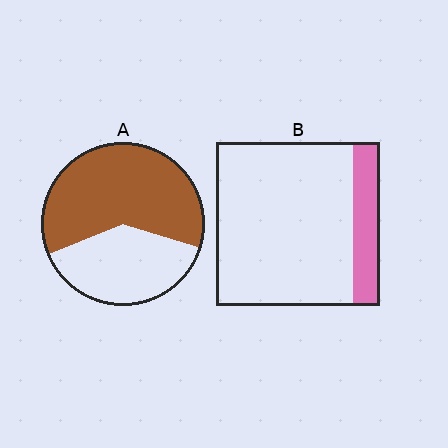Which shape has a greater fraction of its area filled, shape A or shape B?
Shape A.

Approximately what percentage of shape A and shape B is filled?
A is approximately 60% and B is approximately 15%.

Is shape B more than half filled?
No.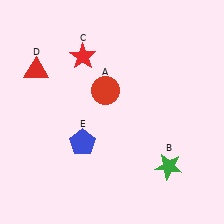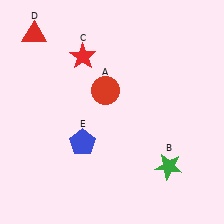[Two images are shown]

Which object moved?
The red triangle (D) moved up.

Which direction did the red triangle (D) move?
The red triangle (D) moved up.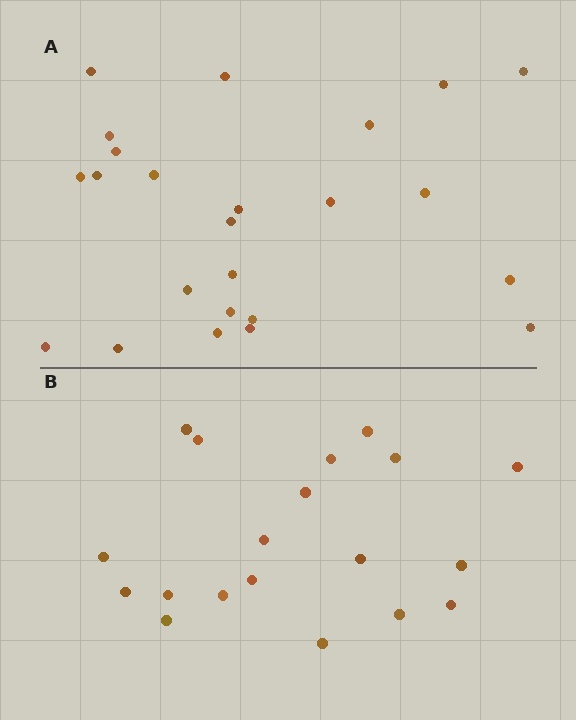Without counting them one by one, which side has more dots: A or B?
Region A (the top region) has more dots.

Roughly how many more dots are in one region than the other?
Region A has about 5 more dots than region B.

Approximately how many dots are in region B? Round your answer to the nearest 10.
About 20 dots. (The exact count is 19, which rounds to 20.)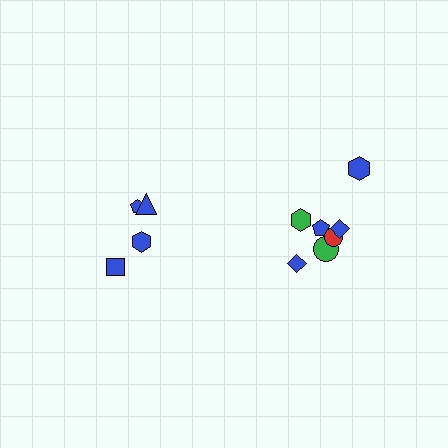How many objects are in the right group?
There are 7 objects.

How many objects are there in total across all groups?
There are 11 objects.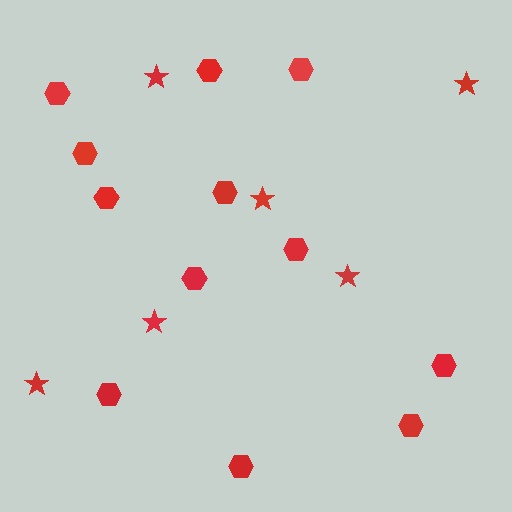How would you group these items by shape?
There are 2 groups: one group of hexagons (12) and one group of stars (6).